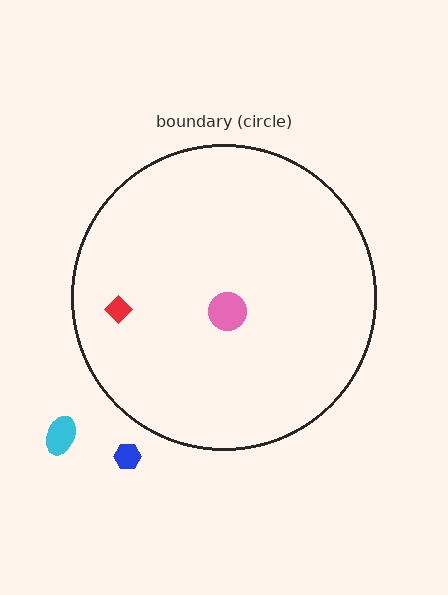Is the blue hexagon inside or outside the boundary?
Outside.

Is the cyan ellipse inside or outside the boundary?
Outside.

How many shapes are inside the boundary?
2 inside, 2 outside.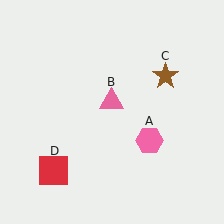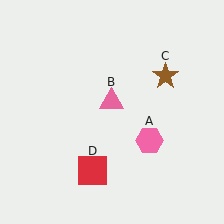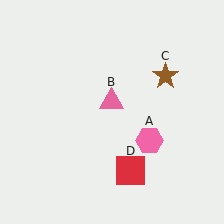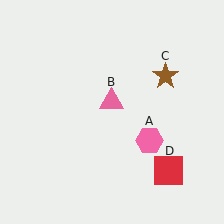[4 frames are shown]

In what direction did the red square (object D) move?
The red square (object D) moved right.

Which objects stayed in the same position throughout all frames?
Pink hexagon (object A) and pink triangle (object B) and brown star (object C) remained stationary.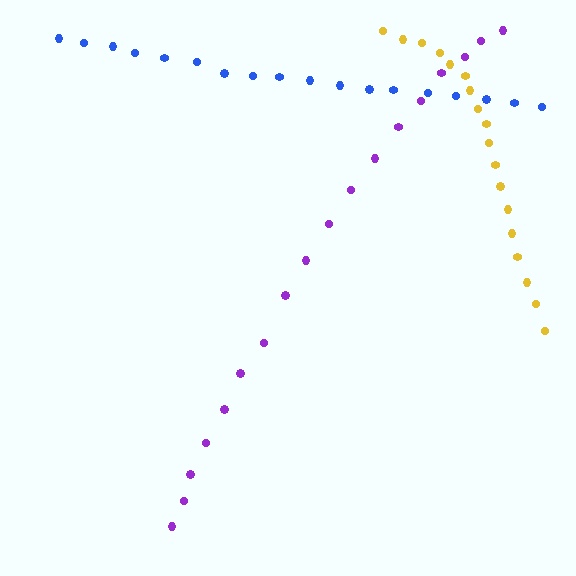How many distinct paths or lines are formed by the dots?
There are 3 distinct paths.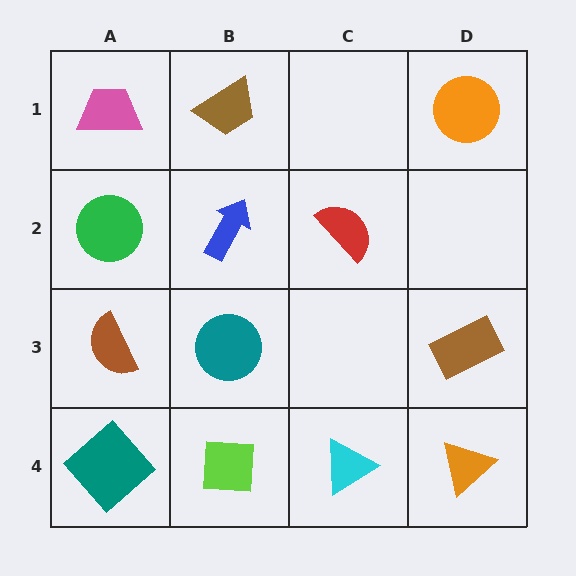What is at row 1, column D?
An orange circle.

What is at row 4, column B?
A lime square.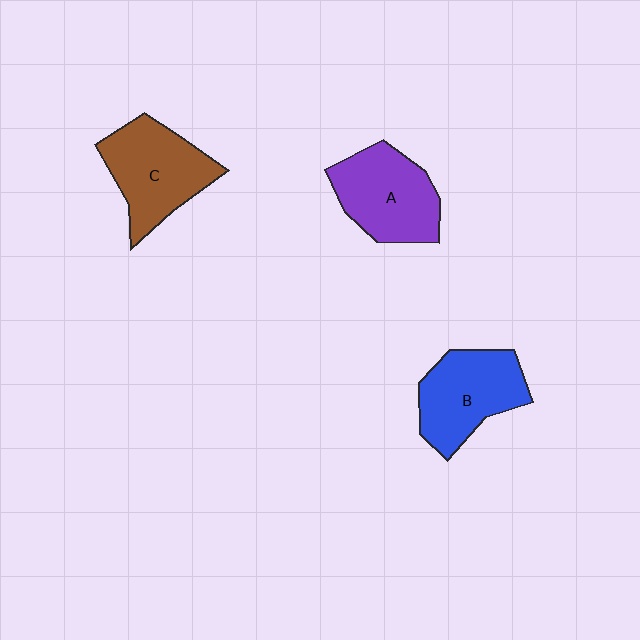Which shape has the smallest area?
Shape B (blue).